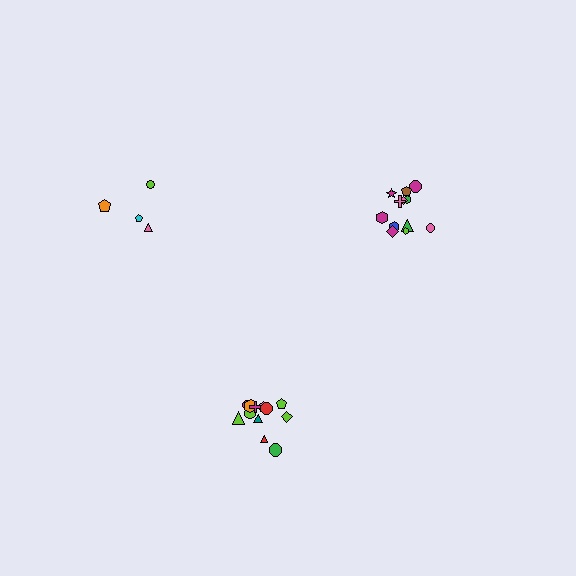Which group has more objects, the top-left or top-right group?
The top-right group.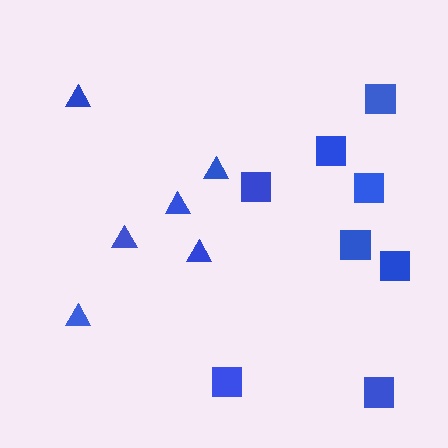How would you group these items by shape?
There are 2 groups: one group of triangles (6) and one group of squares (8).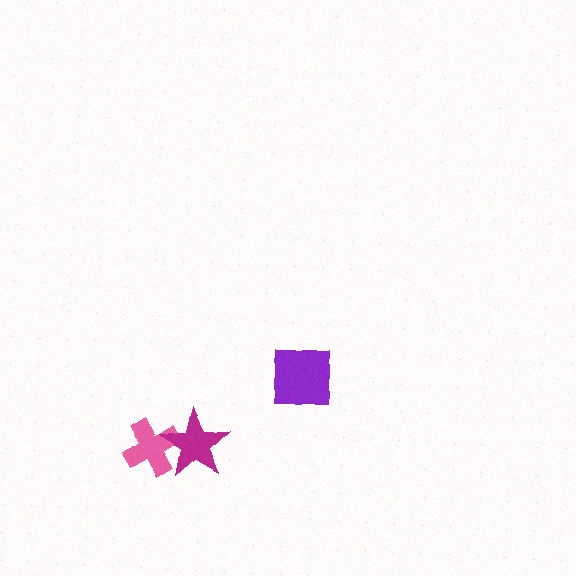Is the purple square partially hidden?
No, no other shape covers it.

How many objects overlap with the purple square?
0 objects overlap with the purple square.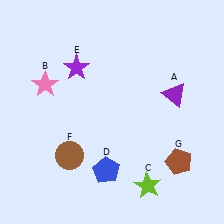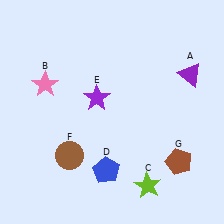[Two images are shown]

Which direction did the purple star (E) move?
The purple star (E) moved down.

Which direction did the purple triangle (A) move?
The purple triangle (A) moved up.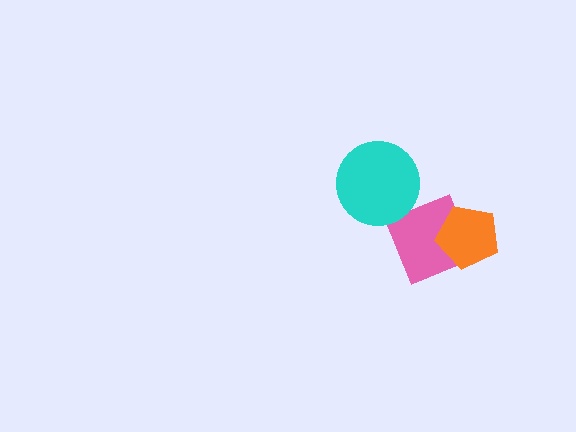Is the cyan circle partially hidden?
No, no other shape covers it.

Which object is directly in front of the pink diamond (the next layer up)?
The orange pentagon is directly in front of the pink diamond.